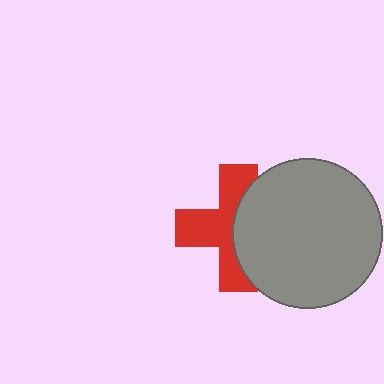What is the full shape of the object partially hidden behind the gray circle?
The partially hidden object is a red cross.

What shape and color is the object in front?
The object in front is a gray circle.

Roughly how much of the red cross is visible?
About half of it is visible (roughly 55%).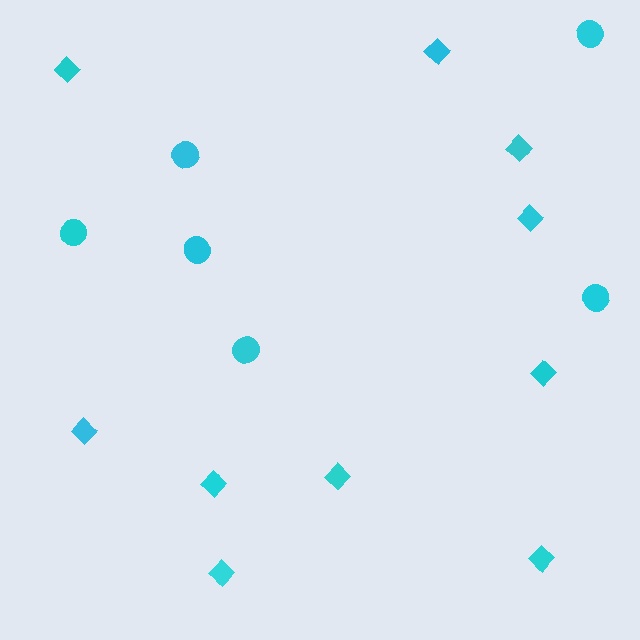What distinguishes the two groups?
There are 2 groups: one group of diamonds (10) and one group of circles (6).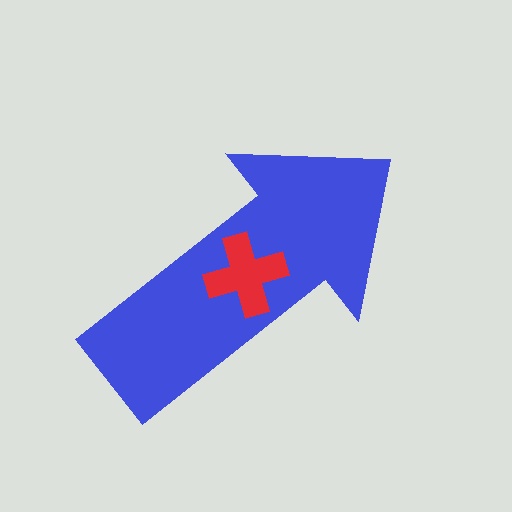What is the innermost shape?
The red cross.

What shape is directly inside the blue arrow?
The red cross.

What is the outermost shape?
The blue arrow.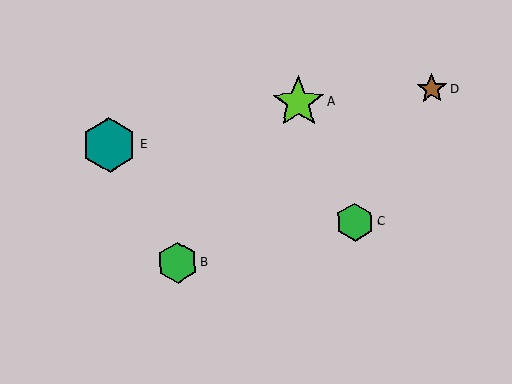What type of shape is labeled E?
Shape E is a teal hexagon.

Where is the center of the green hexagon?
The center of the green hexagon is at (355, 222).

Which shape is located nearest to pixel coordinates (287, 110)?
The lime star (labeled A) at (298, 102) is nearest to that location.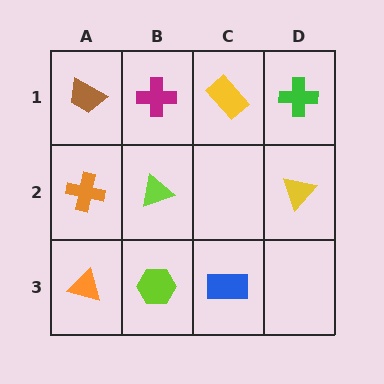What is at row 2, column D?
A yellow triangle.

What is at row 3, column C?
A blue rectangle.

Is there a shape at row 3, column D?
No, that cell is empty.